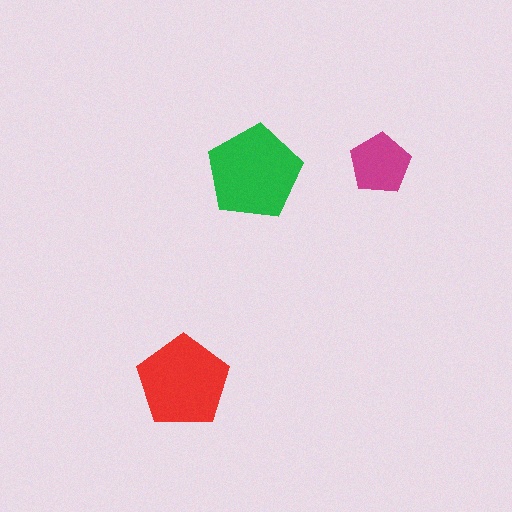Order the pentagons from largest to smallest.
the green one, the red one, the magenta one.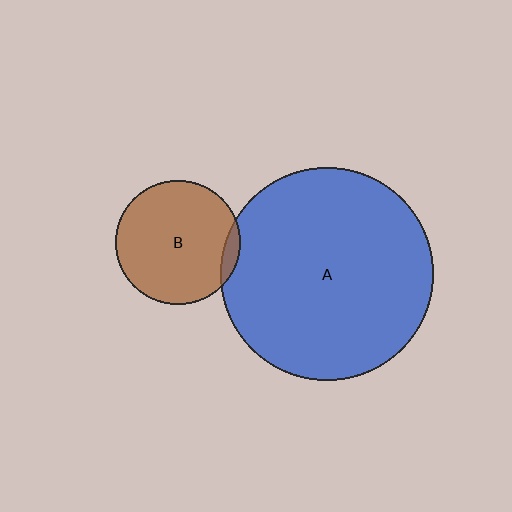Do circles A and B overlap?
Yes.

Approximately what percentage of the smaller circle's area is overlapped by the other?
Approximately 5%.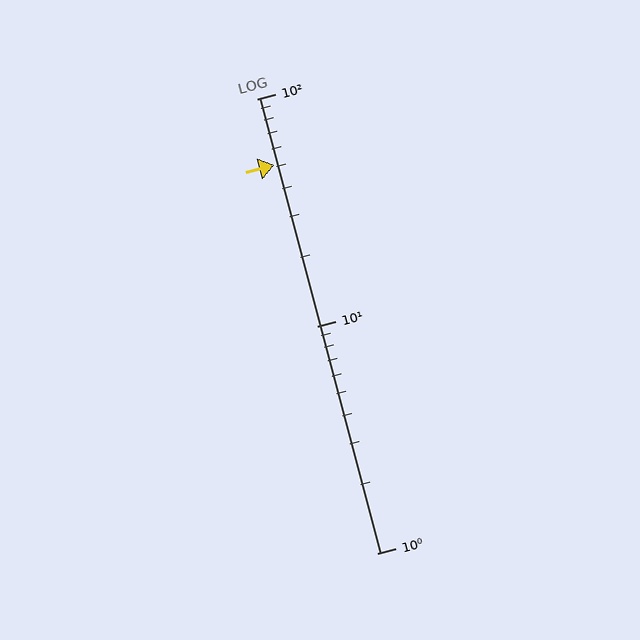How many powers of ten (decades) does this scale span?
The scale spans 2 decades, from 1 to 100.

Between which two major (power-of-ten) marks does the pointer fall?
The pointer is between 10 and 100.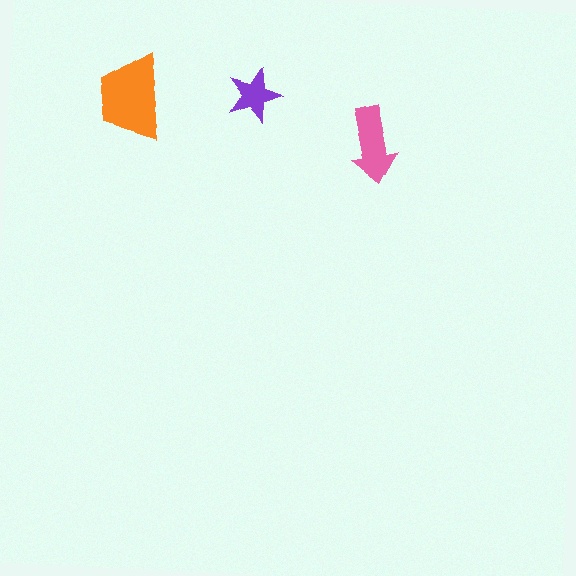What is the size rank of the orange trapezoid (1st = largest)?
1st.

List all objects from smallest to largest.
The purple star, the pink arrow, the orange trapezoid.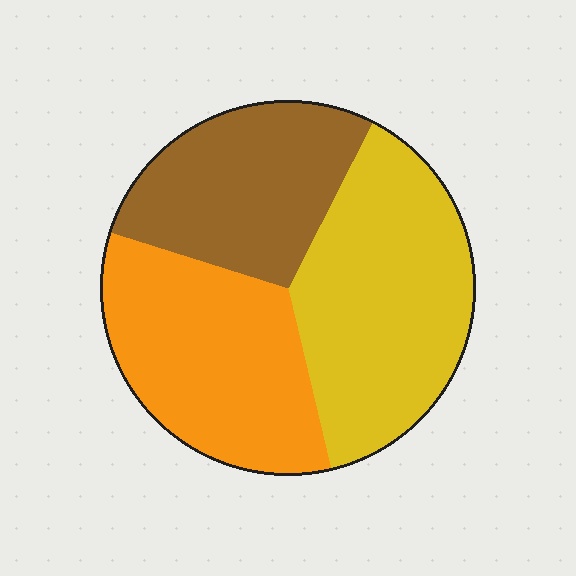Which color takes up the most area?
Yellow, at roughly 40%.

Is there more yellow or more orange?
Yellow.